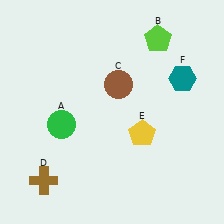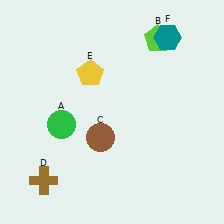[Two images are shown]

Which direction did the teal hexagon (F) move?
The teal hexagon (F) moved up.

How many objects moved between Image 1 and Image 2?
3 objects moved between the two images.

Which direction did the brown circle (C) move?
The brown circle (C) moved down.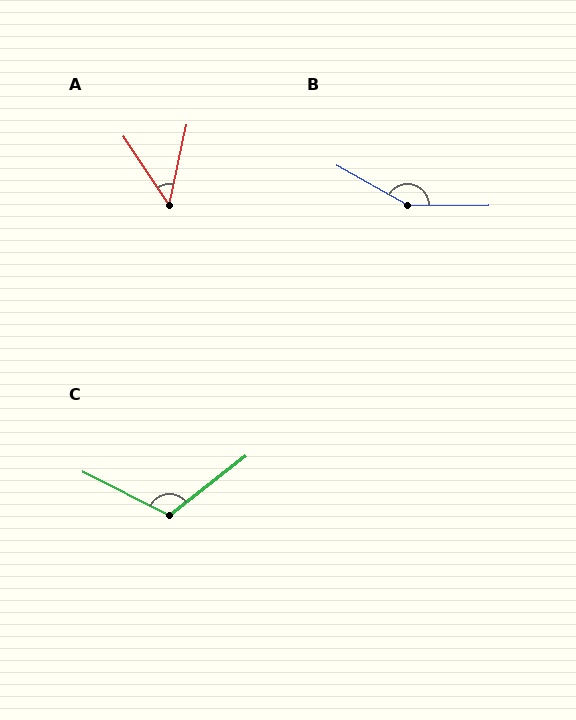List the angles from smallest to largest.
A (45°), C (115°), B (150°).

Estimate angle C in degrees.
Approximately 115 degrees.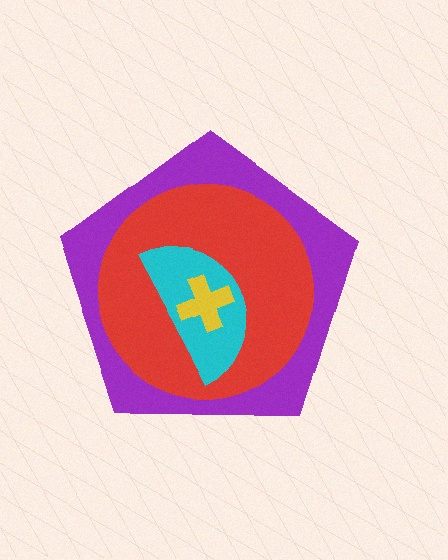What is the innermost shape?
The yellow cross.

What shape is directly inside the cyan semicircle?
The yellow cross.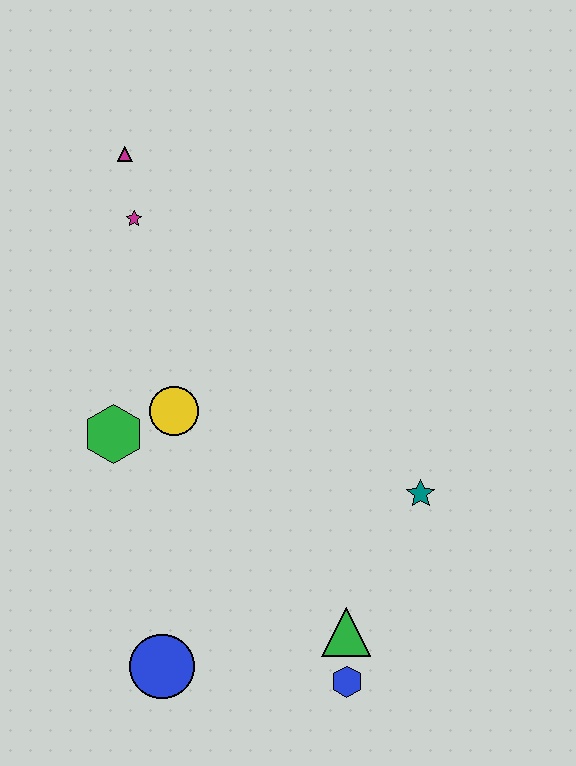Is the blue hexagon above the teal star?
No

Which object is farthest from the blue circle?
The magenta triangle is farthest from the blue circle.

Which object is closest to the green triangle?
The blue hexagon is closest to the green triangle.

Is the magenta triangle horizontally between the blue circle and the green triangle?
No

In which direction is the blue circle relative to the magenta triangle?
The blue circle is below the magenta triangle.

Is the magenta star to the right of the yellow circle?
No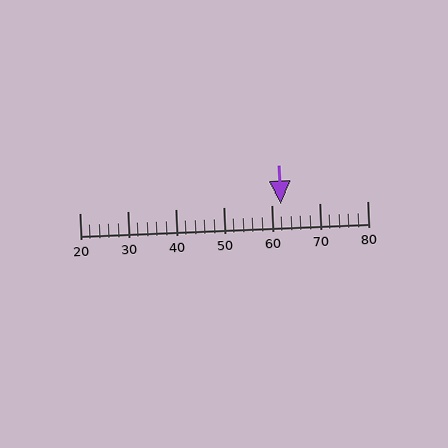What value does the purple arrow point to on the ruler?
The purple arrow points to approximately 62.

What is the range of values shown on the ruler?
The ruler shows values from 20 to 80.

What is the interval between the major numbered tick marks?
The major tick marks are spaced 10 units apart.